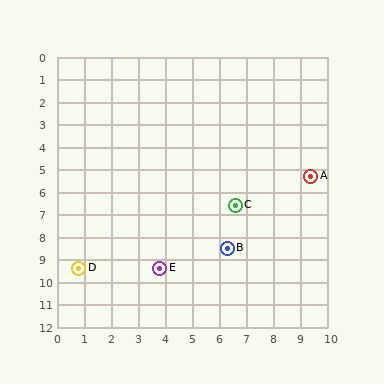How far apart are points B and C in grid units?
Points B and C are about 1.9 grid units apart.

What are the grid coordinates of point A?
Point A is at approximately (9.4, 5.3).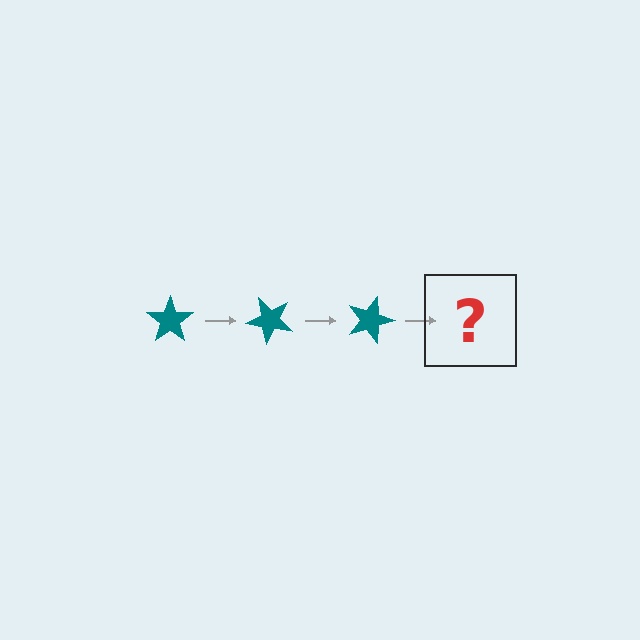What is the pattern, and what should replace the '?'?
The pattern is that the star rotates 45 degrees each step. The '?' should be a teal star rotated 135 degrees.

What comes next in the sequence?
The next element should be a teal star rotated 135 degrees.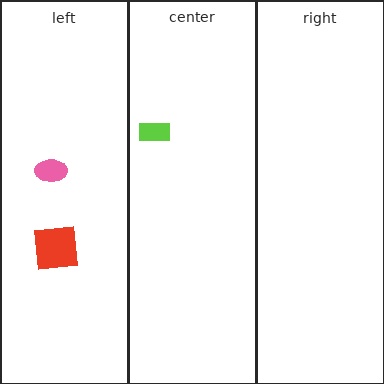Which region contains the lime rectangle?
The center region.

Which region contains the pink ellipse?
The left region.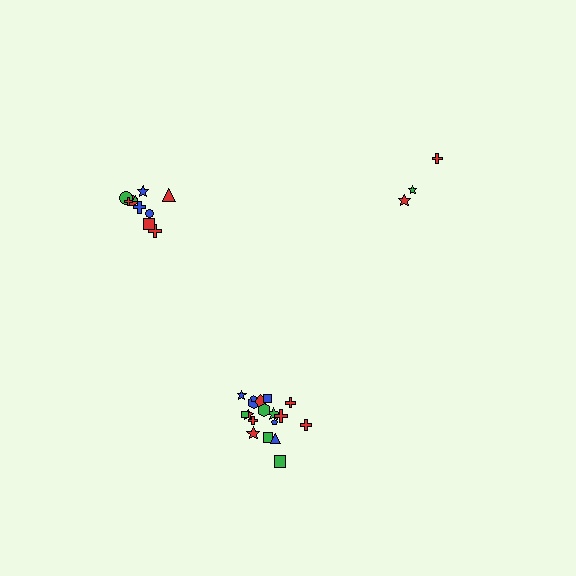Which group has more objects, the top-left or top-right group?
The top-left group.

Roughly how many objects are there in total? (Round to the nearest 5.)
Roughly 30 objects in total.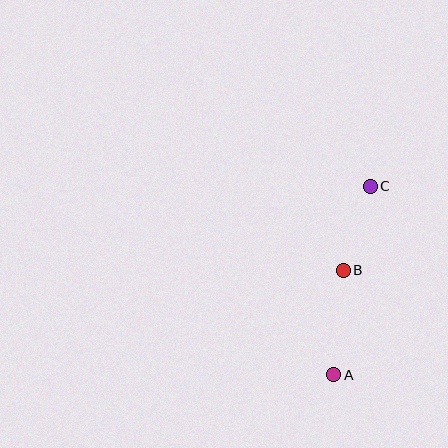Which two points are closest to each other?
Points B and C are closest to each other.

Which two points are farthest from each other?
Points A and C are farthest from each other.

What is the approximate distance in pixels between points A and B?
The distance between A and B is approximately 105 pixels.